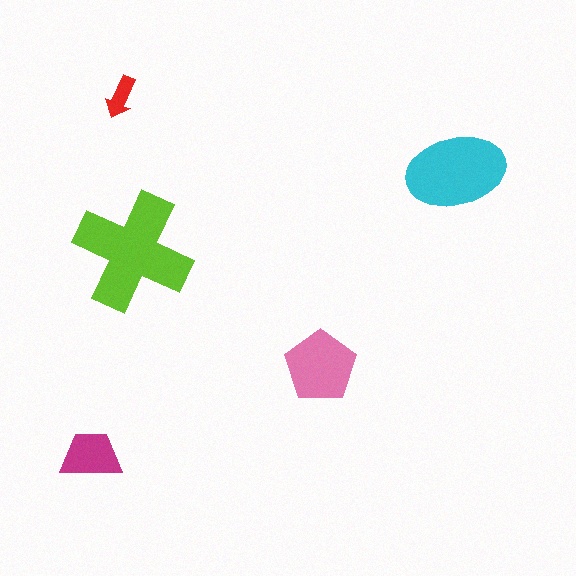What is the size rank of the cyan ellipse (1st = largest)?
2nd.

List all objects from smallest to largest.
The red arrow, the magenta trapezoid, the pink pentagon, the cyan ellipse, the lime cross.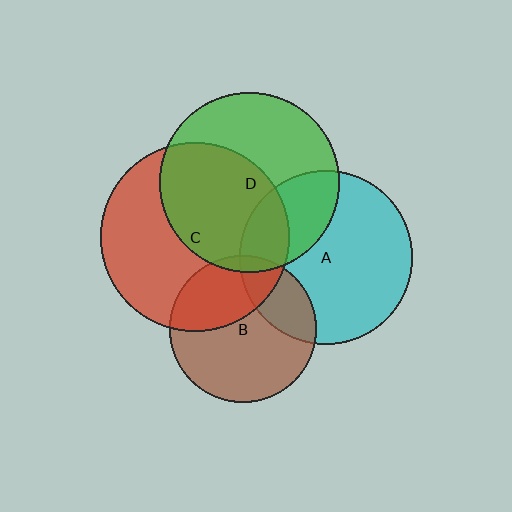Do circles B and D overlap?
Yes.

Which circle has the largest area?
Circle C (red).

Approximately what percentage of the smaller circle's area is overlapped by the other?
Approximately 5%.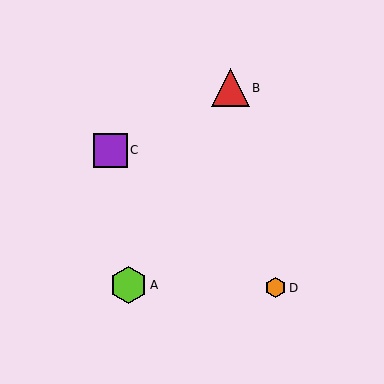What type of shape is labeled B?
Shape B is a red triangle.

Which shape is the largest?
The red triangle (labeled B) is the largest.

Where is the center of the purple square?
The center of the purple square is at (110, 150).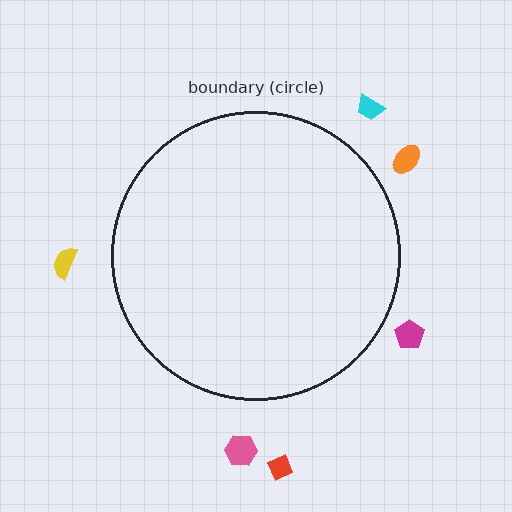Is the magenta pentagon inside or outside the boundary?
Outside.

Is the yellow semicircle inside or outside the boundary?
Outside.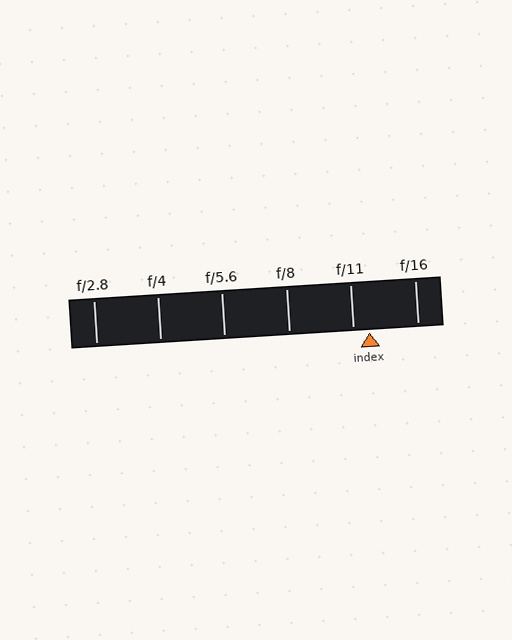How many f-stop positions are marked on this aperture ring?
There are 6 f-stop positions marked.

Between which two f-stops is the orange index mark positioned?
The index mark is between f/11 and f/16.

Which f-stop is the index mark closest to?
The index mark is closest to f/11.